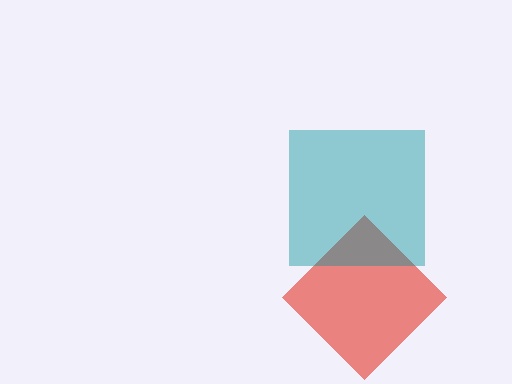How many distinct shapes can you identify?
There are 2 distinct shapes: a red diamond, a teal square.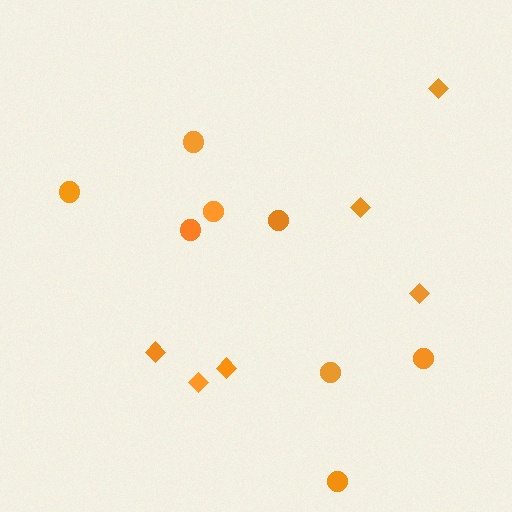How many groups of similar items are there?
There are 2 groups: one group of diamonds (6) and one group of circles (8).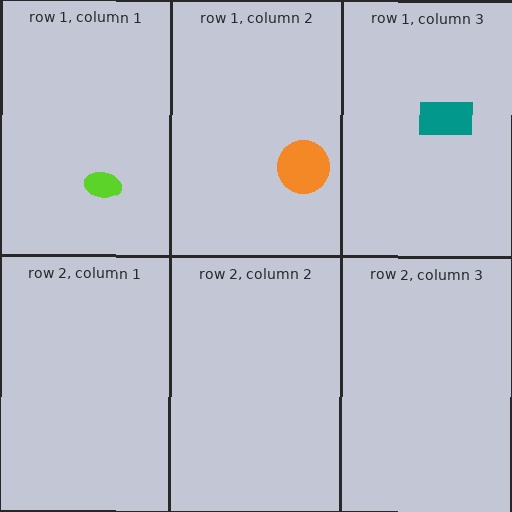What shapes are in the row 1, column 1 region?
The lime ellipse.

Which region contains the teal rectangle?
The row 1, column 3 region.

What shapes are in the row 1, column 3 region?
The teal rectangle.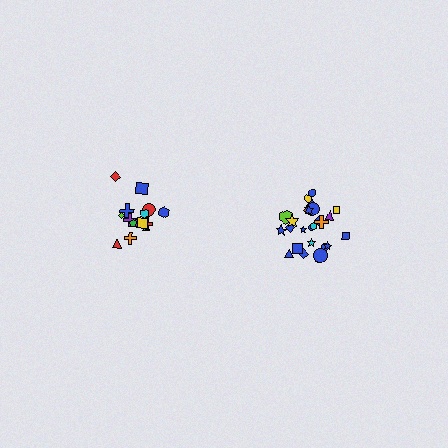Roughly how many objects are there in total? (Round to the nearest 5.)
Roughly 40 objects in total.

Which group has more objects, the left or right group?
The right group.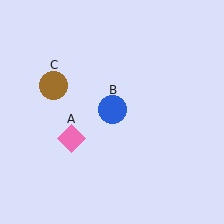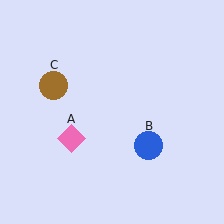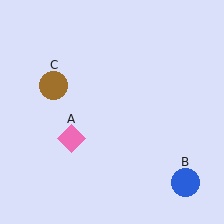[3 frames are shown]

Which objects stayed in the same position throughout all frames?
Pink diamond (object A) and brown circle (object C) remained stationary.